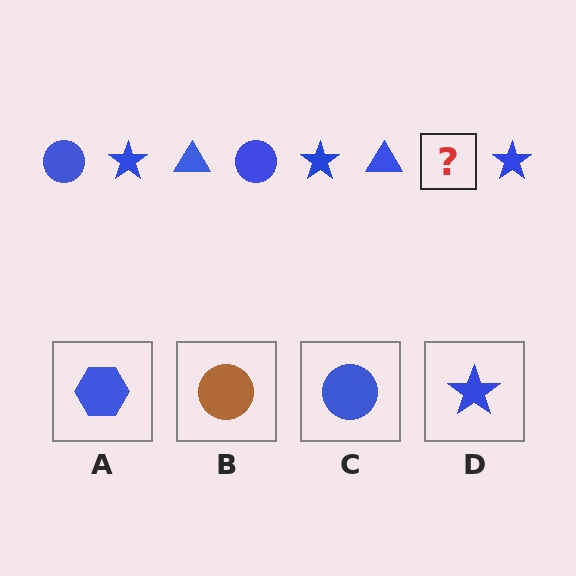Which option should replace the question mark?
Option C.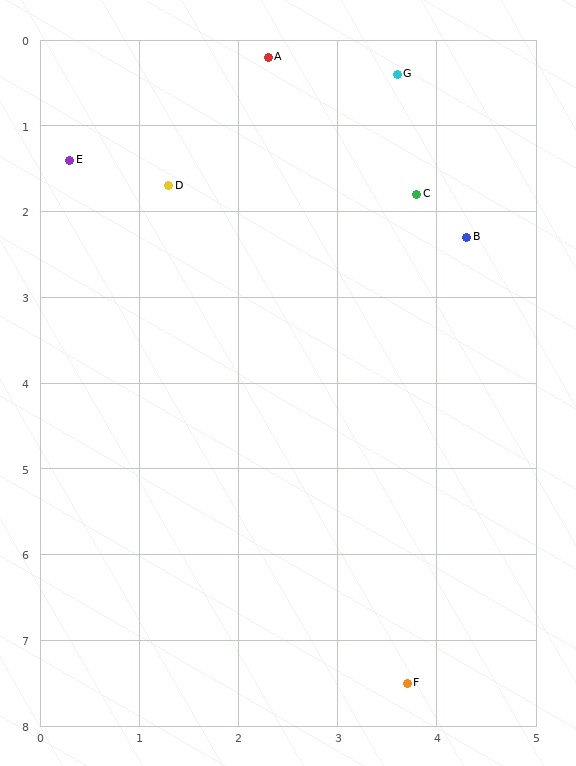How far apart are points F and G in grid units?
Points F and G are about 7.1 grid units apart.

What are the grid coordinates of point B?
Point B is at approximately (4.3, 2.3).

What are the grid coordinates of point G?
Point G is at approximately (3.6, 0.4).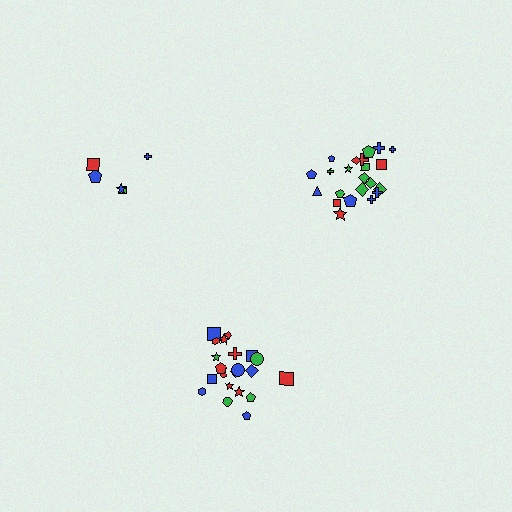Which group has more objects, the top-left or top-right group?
The top-right group.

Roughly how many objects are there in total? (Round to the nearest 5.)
Roughly 50 objects in total.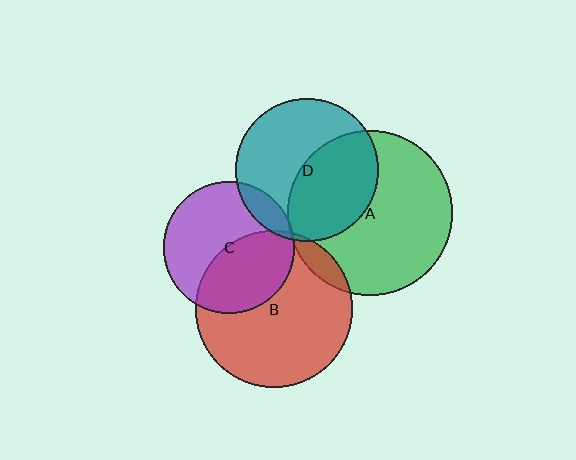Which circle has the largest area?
Circle A (green).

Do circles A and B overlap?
Yes.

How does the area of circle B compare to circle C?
Approximately 1.4 times.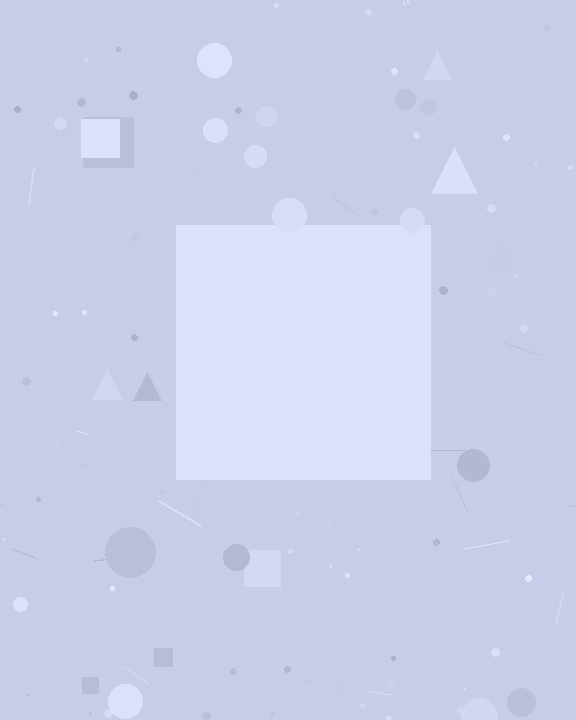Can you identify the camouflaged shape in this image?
The camouflaged shape is a square.